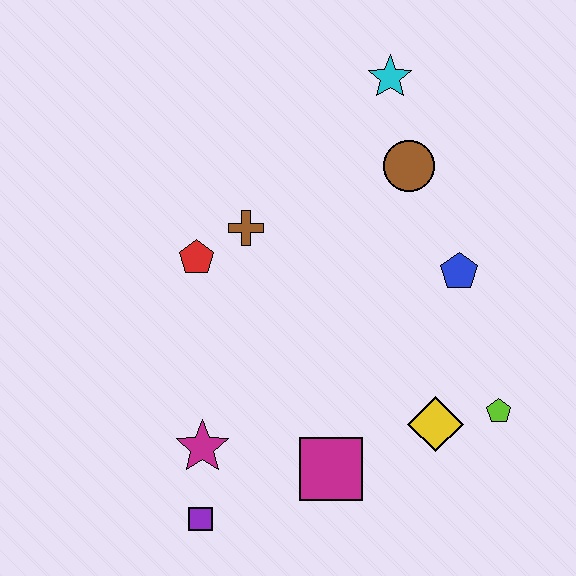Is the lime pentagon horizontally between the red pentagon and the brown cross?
No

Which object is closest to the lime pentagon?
The yellow diamond is closest to the lime pentagon.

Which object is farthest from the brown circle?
The purple square is farthest from the brown circle.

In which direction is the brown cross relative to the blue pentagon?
The brown cross is to the left of the blue pentagon.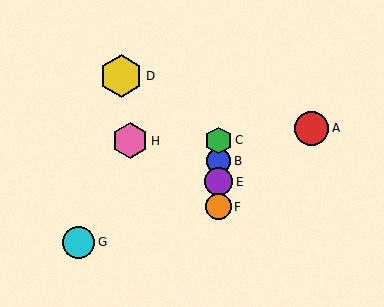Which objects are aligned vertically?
Objects B, C, E, F are aligned vertically.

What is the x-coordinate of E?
Object E is at x≈219.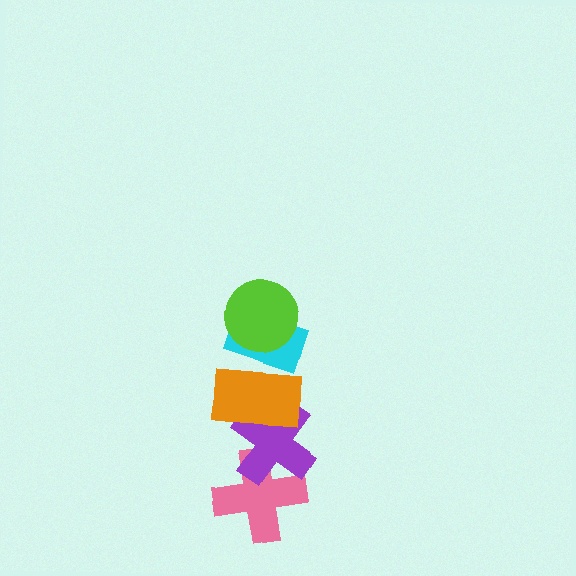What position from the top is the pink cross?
The pink cross is 5th from the top.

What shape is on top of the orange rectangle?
The cyan rectangle is on top of the orange rectangle.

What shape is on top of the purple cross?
The orange rectangle is on top of the purple cross.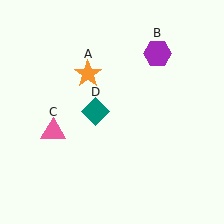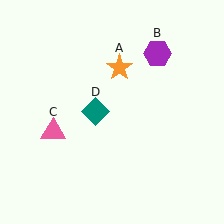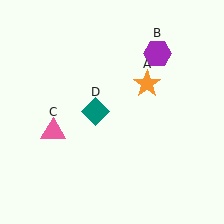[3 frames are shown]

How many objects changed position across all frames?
1 object changed position: orange star (object A).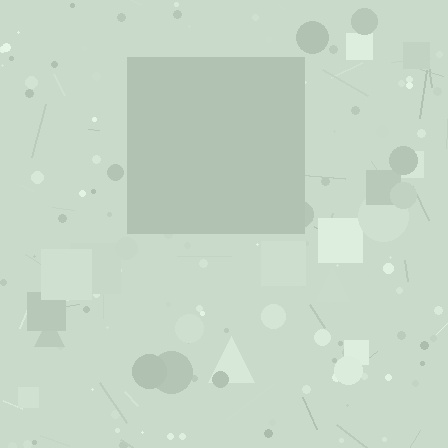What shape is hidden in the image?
A square is hidden in the image.